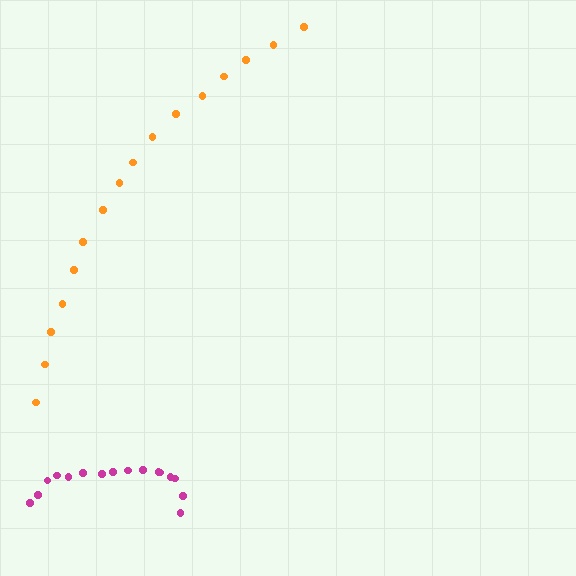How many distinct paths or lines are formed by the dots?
There are 2 distinct paths.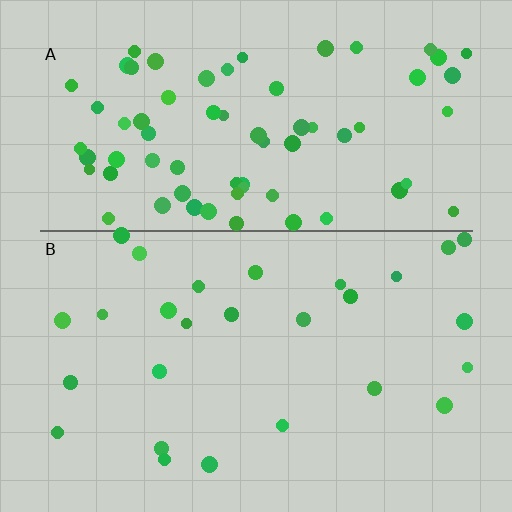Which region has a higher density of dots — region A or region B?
A (the top).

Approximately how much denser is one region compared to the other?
Approximately 2.6× — region A over region B.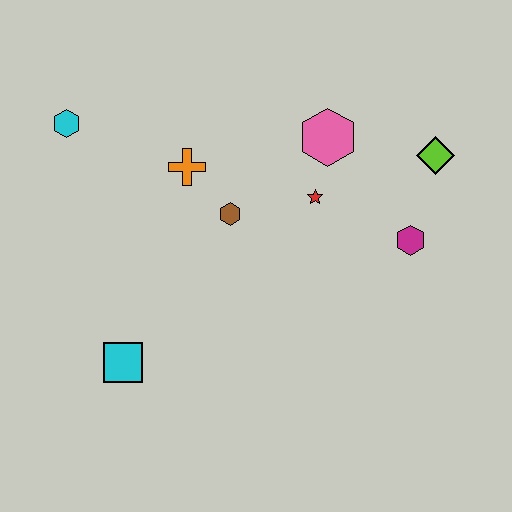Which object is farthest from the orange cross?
The lime diamond is farthest from the orange cross.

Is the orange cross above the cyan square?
Yes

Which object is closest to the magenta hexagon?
The lime diamond is closest to the magenta hexagon.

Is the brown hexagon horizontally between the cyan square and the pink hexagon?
Yes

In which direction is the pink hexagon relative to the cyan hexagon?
The pink hexagon is to the right of the cyan hexagon.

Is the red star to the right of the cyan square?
Yes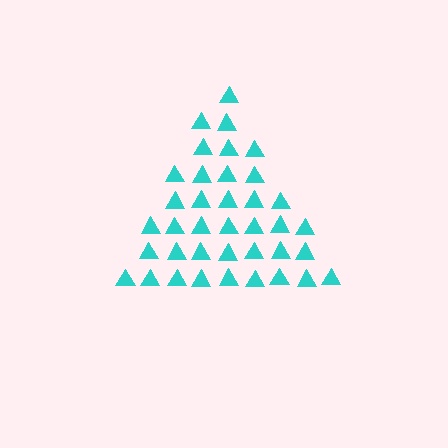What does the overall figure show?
The overall figure shows a triangle.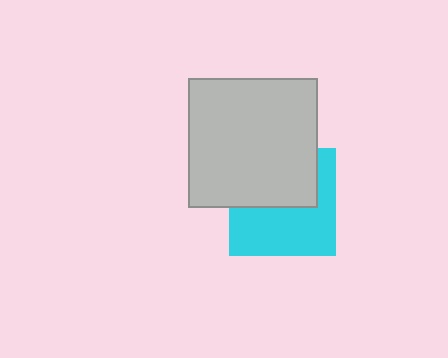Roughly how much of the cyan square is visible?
About half of it is visible (roughly 54%).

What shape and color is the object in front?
The object in front is a light gray square.